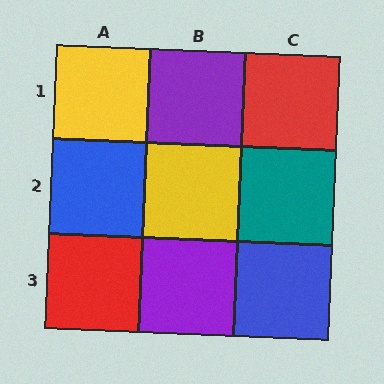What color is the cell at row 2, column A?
Blue.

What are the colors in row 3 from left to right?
Red, purple, blue.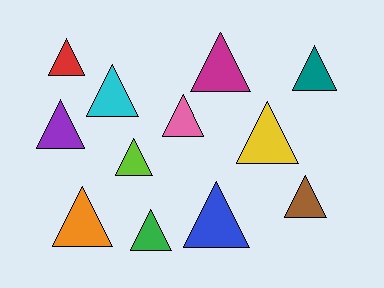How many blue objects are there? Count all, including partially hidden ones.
There is 1 blue object.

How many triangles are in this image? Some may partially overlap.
There are 12 triangles.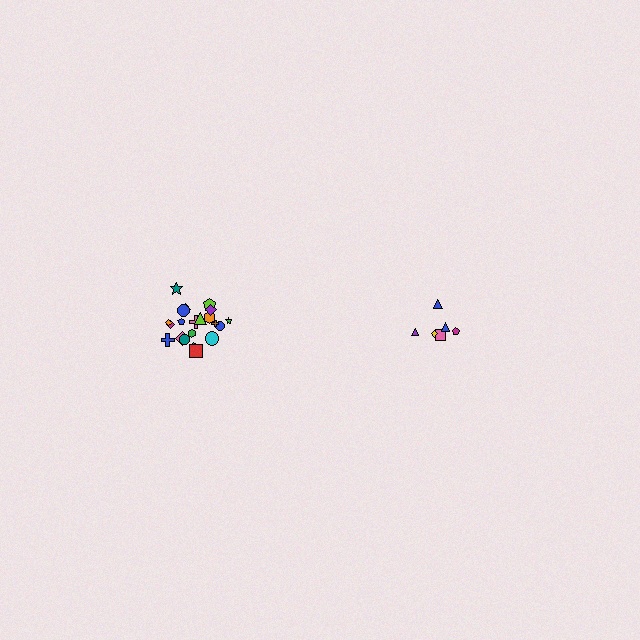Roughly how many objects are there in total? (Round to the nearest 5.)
Roughly 30 objects in total.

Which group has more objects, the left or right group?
The left group.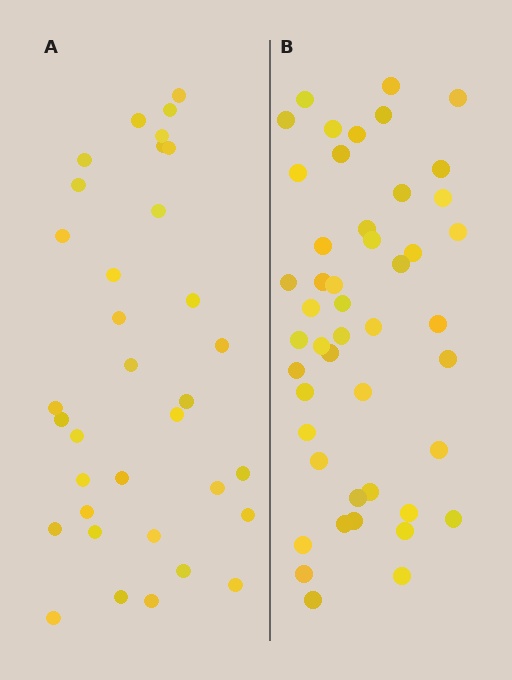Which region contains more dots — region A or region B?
Region B (the right region) has more dots.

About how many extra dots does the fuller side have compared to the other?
Region B has approximately 15 more dots than region A.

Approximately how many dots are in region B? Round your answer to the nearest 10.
About 50 dots. (The exact count is 47, which rounds to 50.)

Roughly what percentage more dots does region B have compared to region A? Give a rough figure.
About 40% more.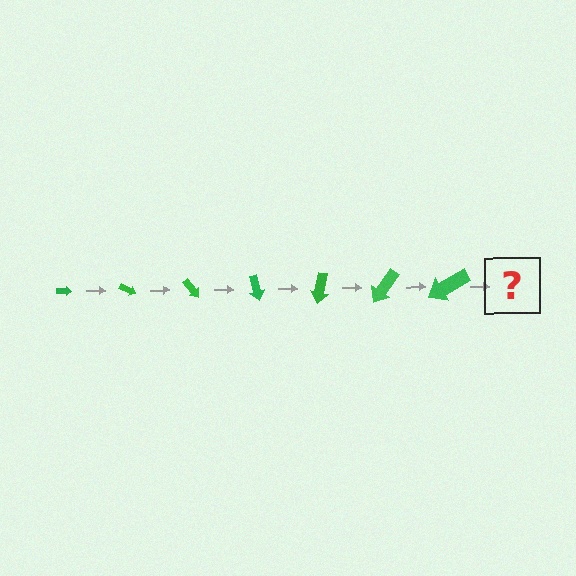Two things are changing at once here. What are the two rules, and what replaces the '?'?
The two rules are that the arrow grows larger each step and it rotates 25 degrees each step. The '?' should be an arrow, larger than the previous one and rotated 175 degrees from the start.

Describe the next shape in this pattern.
It should be an arrow, larger than the previous one and rotated 175 degrees from the start.